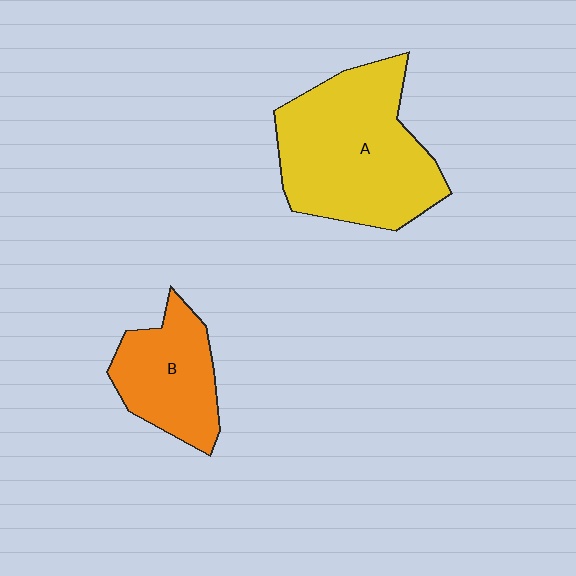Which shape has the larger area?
Shape A (yellow).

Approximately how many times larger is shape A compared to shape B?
Approximately 1.8 times.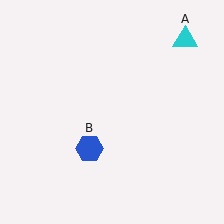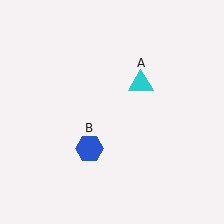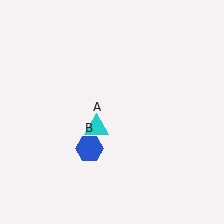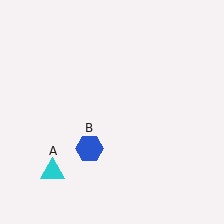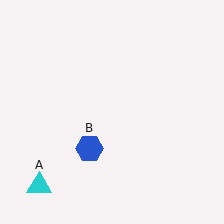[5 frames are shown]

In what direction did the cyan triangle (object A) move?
The cyan triangle (object A) moved down and to the left.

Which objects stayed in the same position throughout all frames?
Blue hexagon (object B) remained stationary.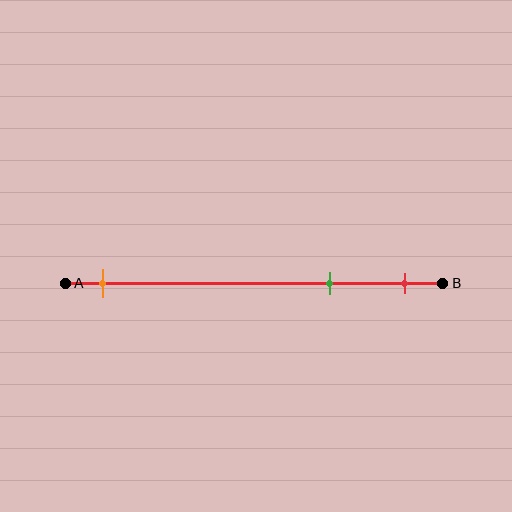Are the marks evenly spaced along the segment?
No, the marks are not evenly spaced.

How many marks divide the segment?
There are 3 marks dividing the segment.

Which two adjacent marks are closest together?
The green and red marks are the closest adjacent pair.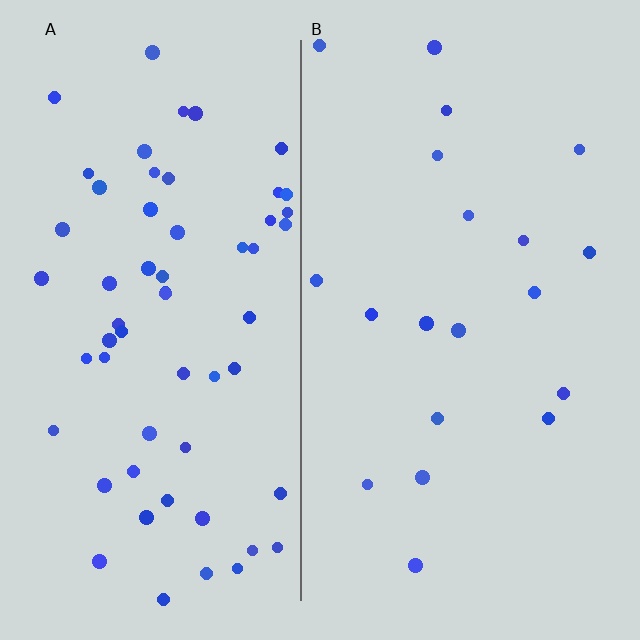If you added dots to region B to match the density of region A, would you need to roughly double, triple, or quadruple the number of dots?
Approximately triple.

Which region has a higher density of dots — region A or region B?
A (the left).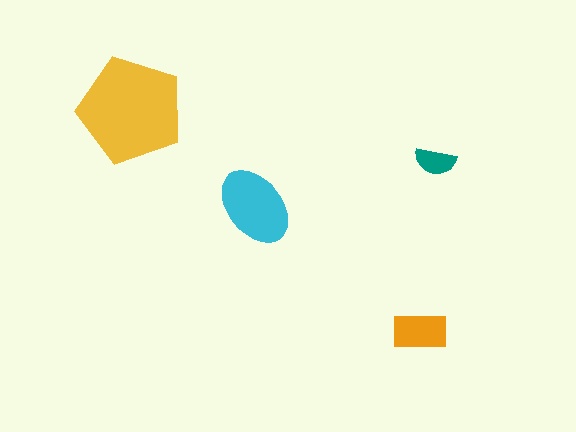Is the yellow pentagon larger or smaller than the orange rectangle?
Larger.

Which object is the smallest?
The teal semicircle.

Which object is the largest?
The yellow pentagon.